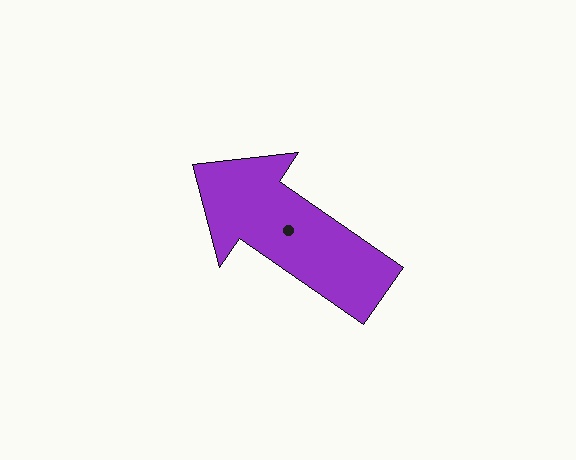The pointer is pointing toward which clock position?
Roughly 10 o'clock.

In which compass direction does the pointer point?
Northwest.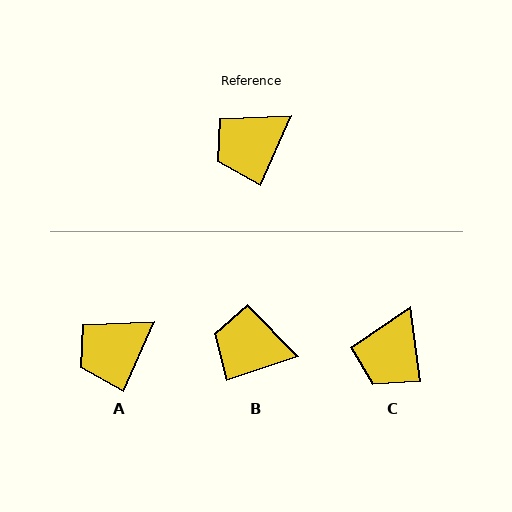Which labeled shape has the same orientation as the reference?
A.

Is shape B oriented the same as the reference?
No, it is off by about 47 degrees.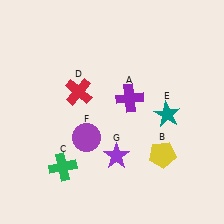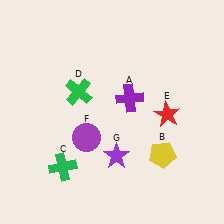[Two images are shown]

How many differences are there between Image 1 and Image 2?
There are 2 differences between the two images.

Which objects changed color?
D changed from red to green. E changed from teal to red.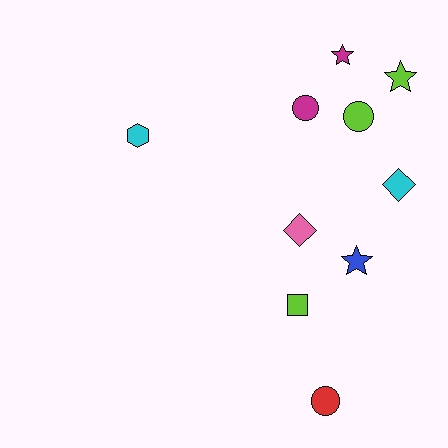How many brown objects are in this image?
There are no brown objects.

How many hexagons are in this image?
There is 1 hexagon.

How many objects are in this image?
There are 10 objects.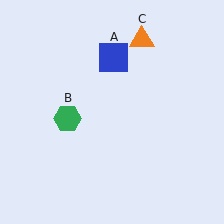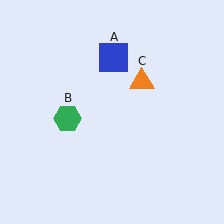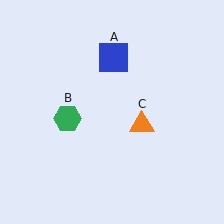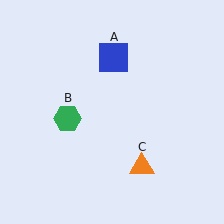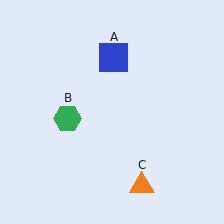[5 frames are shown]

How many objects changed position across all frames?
1 object changed position: orange triangle (object C).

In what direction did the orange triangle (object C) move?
The orange triangle (object C) moved down.